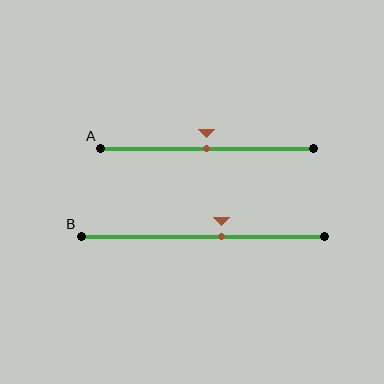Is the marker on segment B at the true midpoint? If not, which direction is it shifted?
No, the marker on segment B is shifted to the right by about 8% of the segment length.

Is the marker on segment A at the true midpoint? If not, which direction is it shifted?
Yes, the marker on segment A is at the true midpoint.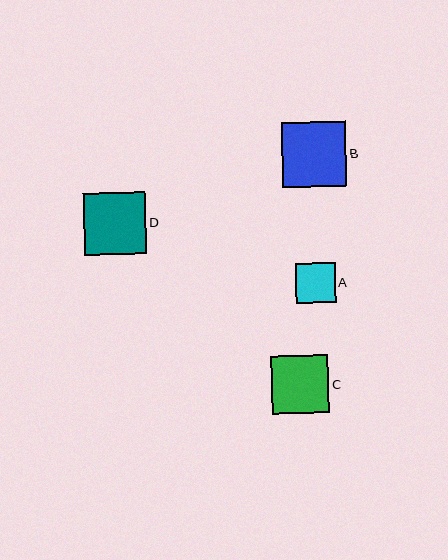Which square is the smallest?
Square A is the smallest with a size of approximately 40 pixels.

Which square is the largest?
Square B is the largest with a size of approximately 64 pixels.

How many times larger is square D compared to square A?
Square D is approximately 1.5 times the size of square A.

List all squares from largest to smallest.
From largest to smallest: B, D, C, A.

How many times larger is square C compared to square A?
Square C is approximately 1.4 times the size of square A.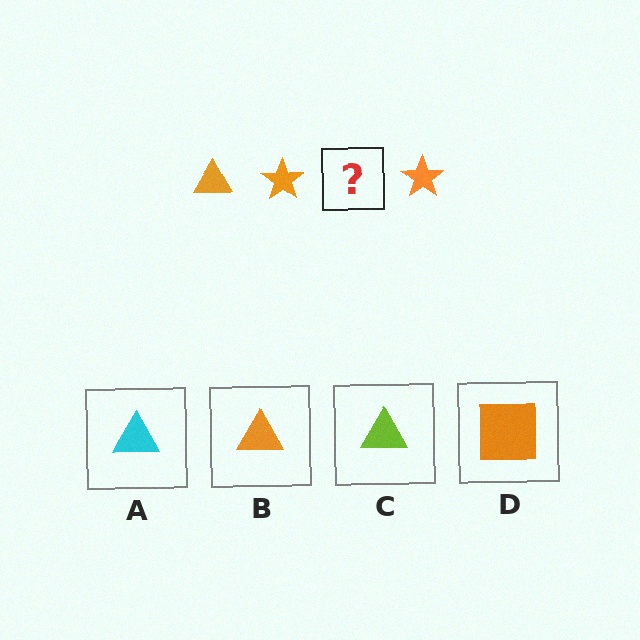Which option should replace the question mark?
Option B.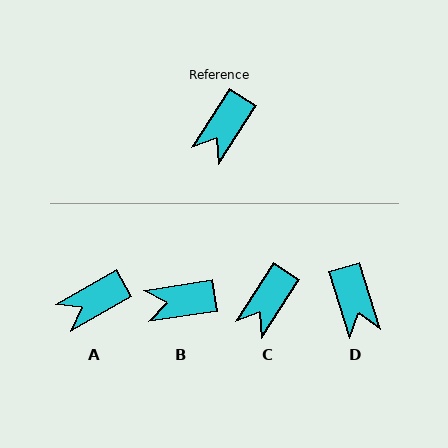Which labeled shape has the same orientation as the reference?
C.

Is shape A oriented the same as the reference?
No, it is off by about 28 degrees.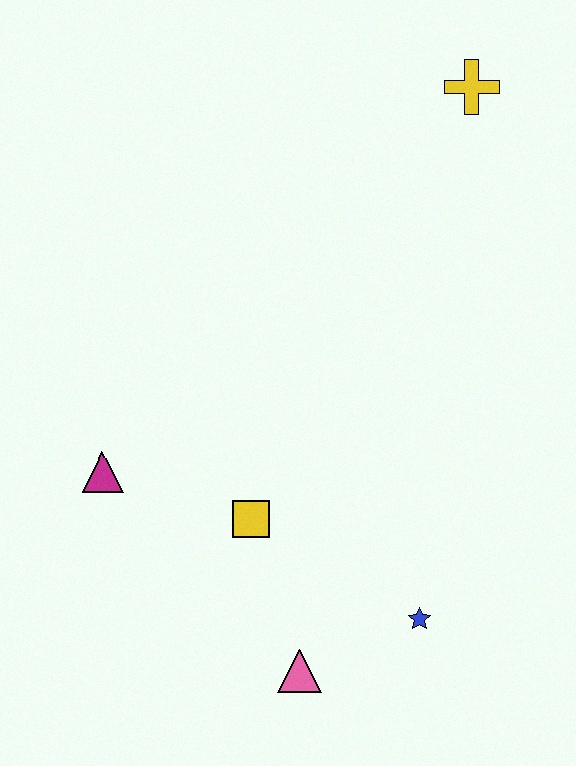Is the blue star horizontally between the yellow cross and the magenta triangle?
Yes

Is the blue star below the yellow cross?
Yes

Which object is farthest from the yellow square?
The yellow cross is farthest from the yellow square.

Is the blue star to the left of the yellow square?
No